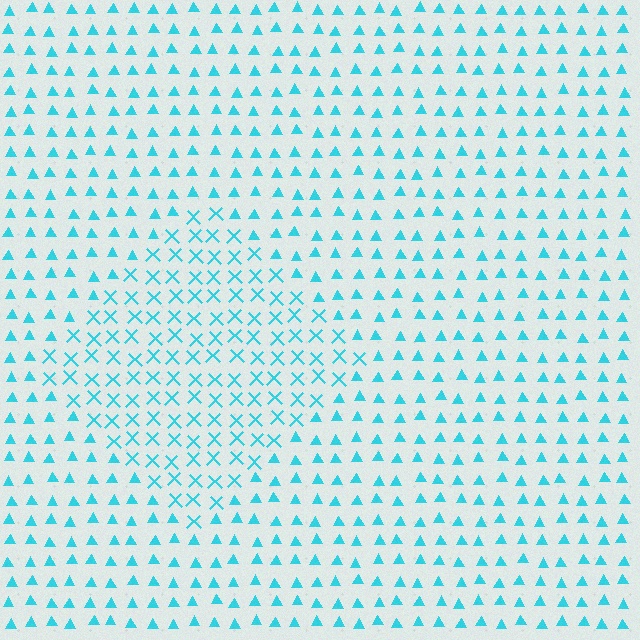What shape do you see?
I see a diamond.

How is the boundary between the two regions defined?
The boundary is defined by a change in element shape: X marks inside vs. triangles outside. All elements share the same color and spacing.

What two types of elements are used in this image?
The image uses X marks inside the diamond region and triangles outside it.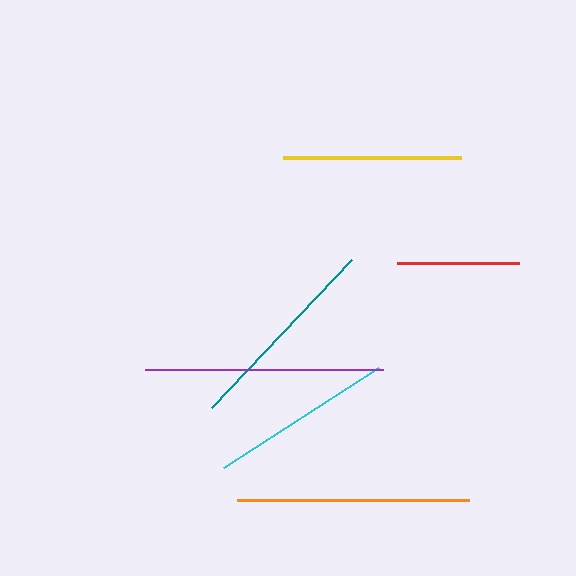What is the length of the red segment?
The red segment is approximately 122 pixels long.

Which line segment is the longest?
The purple line is the longest at approximately 239 pixels.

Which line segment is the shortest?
The red line is the shortest at approximately 122 pixels.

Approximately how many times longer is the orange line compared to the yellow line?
The orange line is approximately 1.3 times the length of the yellow line.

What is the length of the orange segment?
The orange segment is approximately 232 pixels long.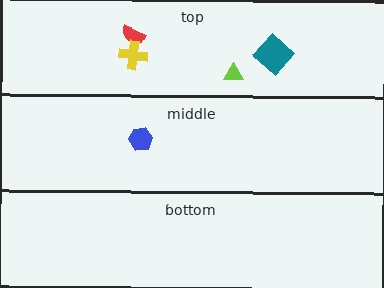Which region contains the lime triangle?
The top region.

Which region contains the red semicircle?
The top region.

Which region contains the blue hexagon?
The middle region.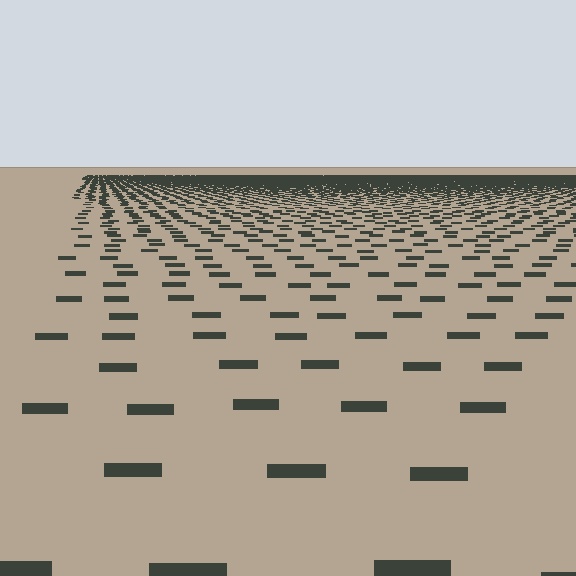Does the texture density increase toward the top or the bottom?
Density increases toward the top.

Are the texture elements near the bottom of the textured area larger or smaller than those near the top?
Larger. Near the bottom, elements are closer to the viewer and appear at a bigger on-screen size.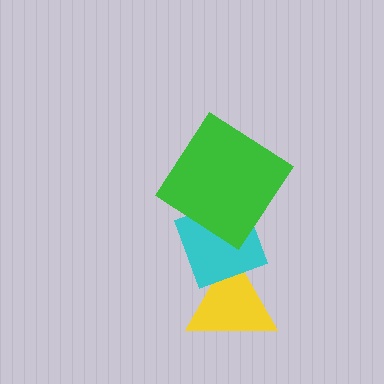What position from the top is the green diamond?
The green diamond is 1st from the top.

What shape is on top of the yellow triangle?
The cyan diamond is on top of the yellow triangle.